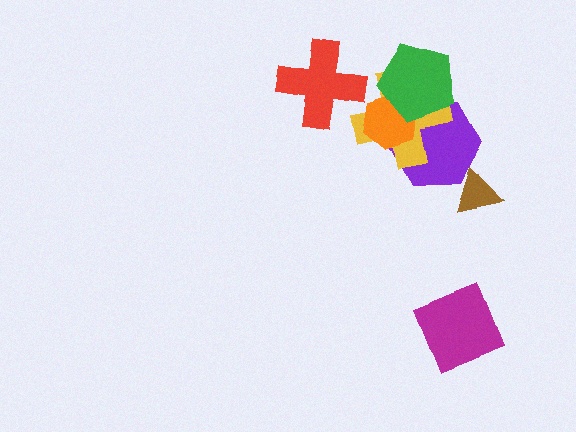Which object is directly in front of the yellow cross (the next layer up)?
The orange hexagon is directly in front of the yellow cross.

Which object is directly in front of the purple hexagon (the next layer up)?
The yellow cross is directly in front of the purple hexagon.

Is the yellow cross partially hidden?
Yes, it is partially covered by another shape.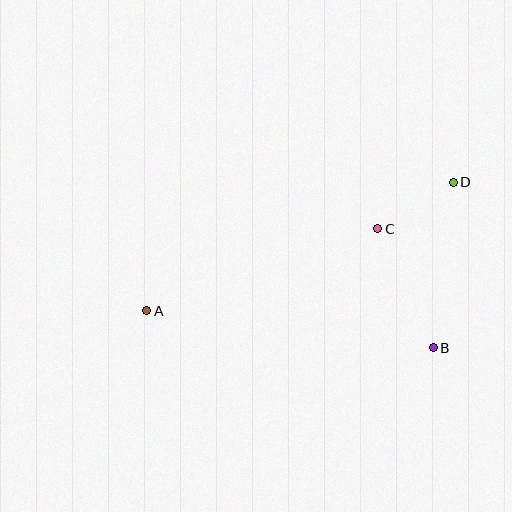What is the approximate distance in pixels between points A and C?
The distance between A and C is approximately 245 pixels.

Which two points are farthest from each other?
Points A and D are farthest from each other.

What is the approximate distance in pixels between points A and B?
The distance between A and B is approximately 289 pixels.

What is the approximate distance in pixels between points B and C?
The distance between B and C is approximately 131 pixels.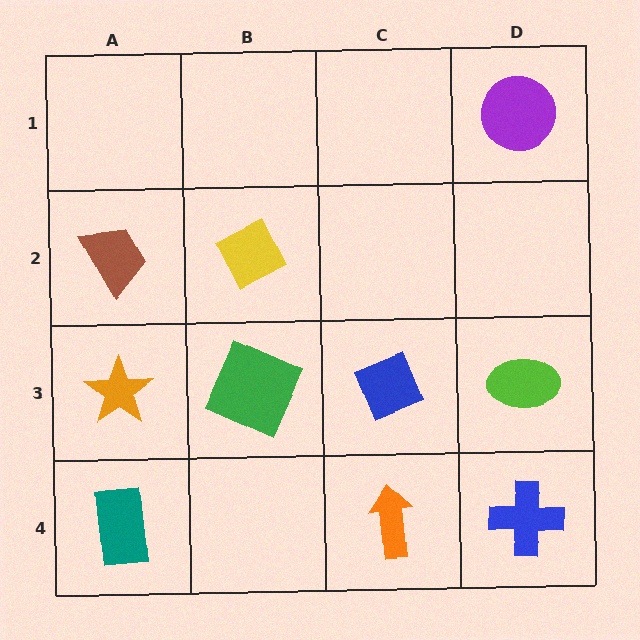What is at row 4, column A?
A teal rectangle.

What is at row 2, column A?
A brown trapezoid.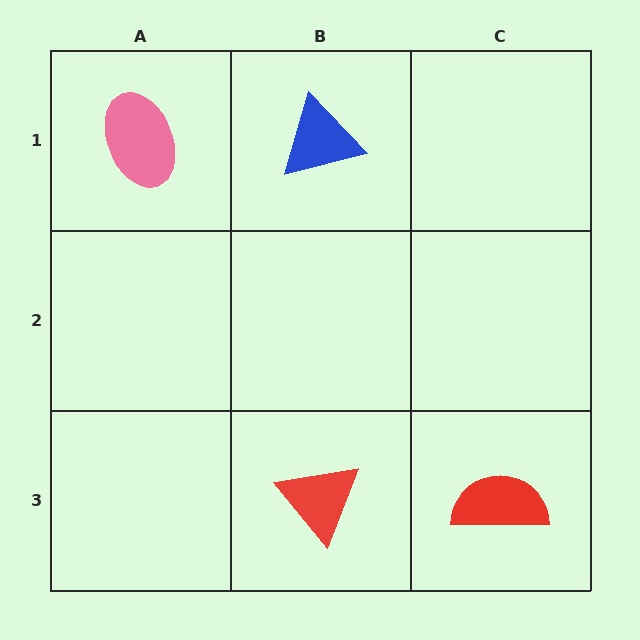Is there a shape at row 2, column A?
No, that cell is empty.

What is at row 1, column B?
A blue triangle.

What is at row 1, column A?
A pink ellipse.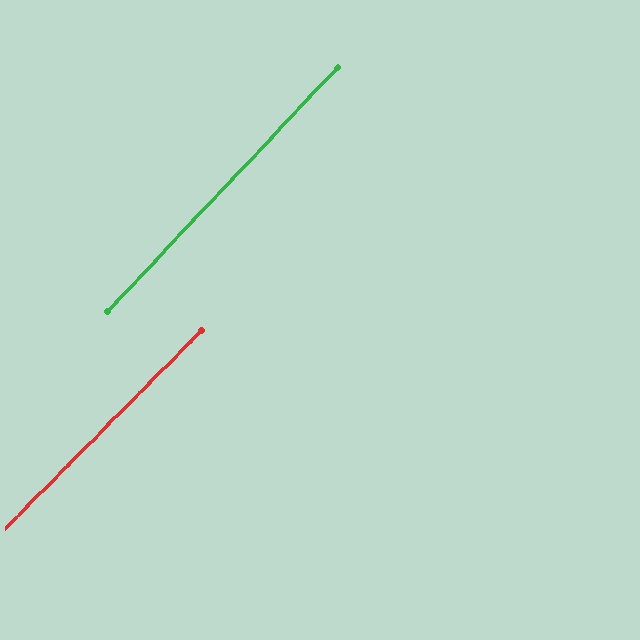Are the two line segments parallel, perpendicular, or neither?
Parallel — their directions differ by only 1.6°.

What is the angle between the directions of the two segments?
Approximately 2 degrees.